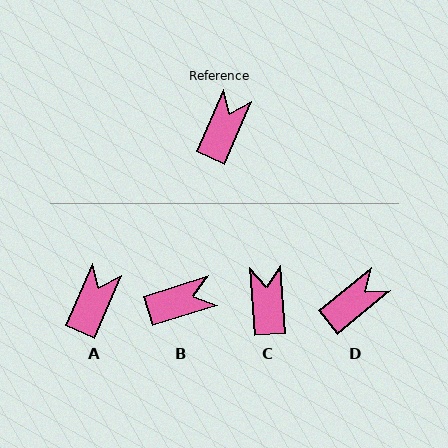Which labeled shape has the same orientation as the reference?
A.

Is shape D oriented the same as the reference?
No, it is off by about 28 degrees.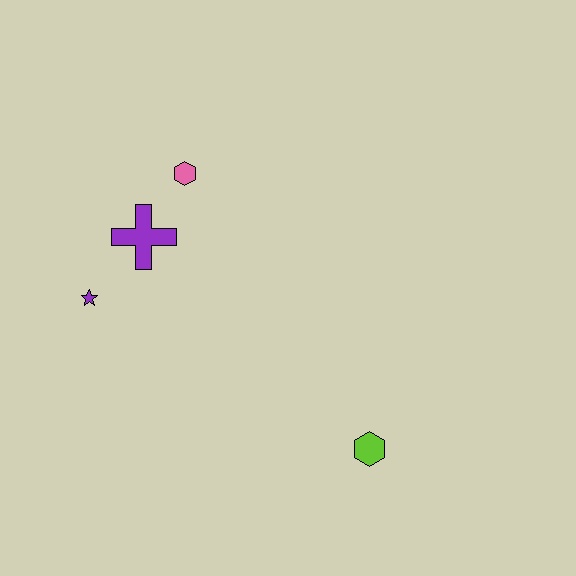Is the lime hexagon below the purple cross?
Yes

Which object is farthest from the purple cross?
The lime hexagon is farthest from the purple cross.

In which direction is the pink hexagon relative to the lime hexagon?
The pink hexagon is above the lime hexagon.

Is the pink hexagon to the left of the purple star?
No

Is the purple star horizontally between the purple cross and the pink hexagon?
No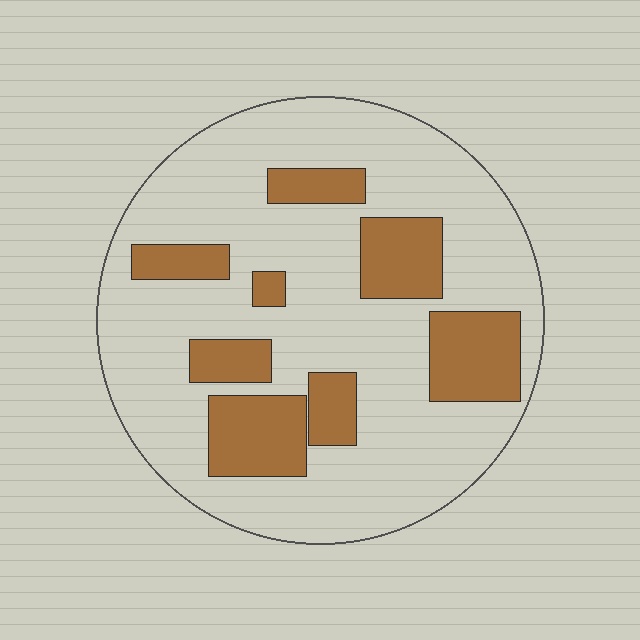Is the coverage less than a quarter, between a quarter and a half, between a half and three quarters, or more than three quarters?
Less than a quarter.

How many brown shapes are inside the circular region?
8.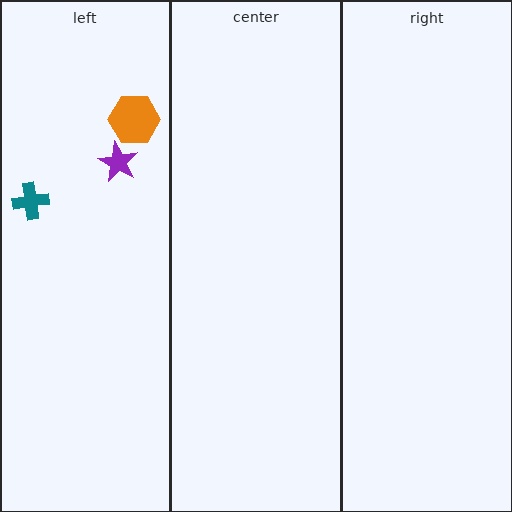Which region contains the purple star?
The left region.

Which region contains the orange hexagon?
The left region.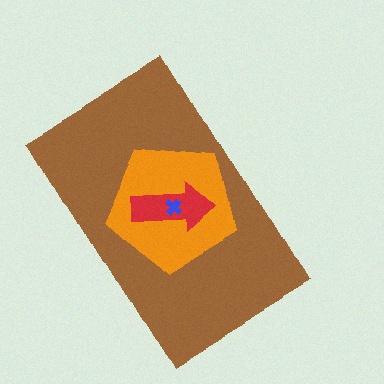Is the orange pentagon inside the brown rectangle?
Yes.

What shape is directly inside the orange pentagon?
The red arrow.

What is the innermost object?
The blue cross.